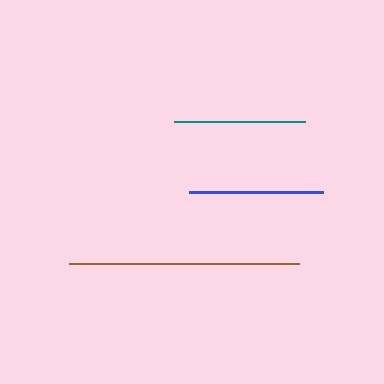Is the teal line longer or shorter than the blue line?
The blue line is longer than the teal line.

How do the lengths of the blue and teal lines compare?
The blue and teal lines are approximately the same length.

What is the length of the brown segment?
The brown segment is approximately 229 pixels long.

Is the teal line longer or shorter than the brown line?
The brown line is longer than the teal line.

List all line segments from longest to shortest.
From longest to shortest: brown, blue, teal.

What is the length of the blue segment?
The blue segment is approximately 134 pixels long.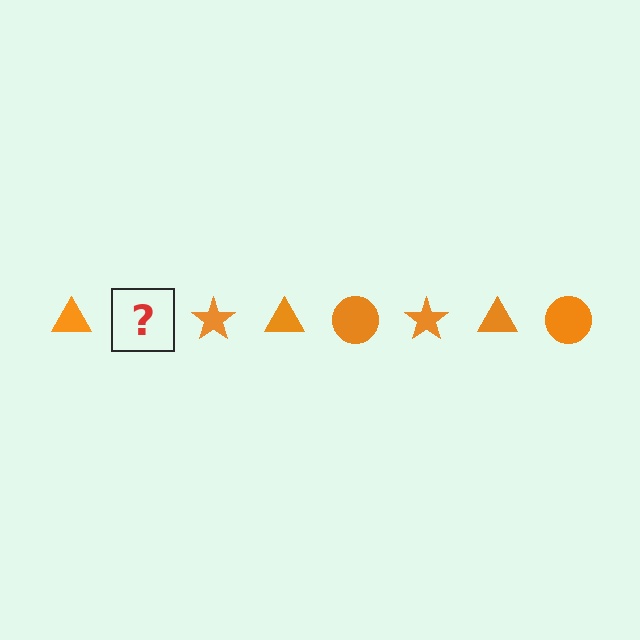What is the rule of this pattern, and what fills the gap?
The rule is that the pattern cycles through triangle, circle, star shapes in orange. The gap should be filled with an orange circle.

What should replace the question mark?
The question mark should be replaced with an orange circle.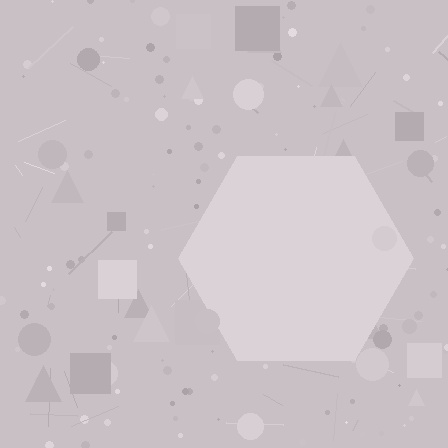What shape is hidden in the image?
A hexagon is hidden in the image.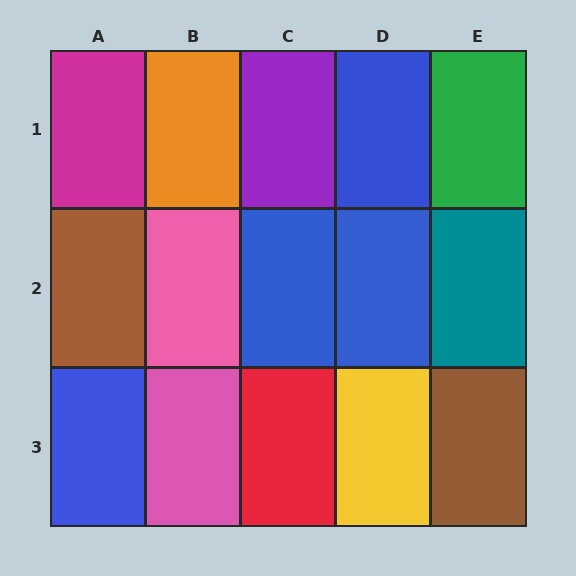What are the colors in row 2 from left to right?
Brown, pink, blue, blue, teal.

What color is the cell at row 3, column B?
Pink.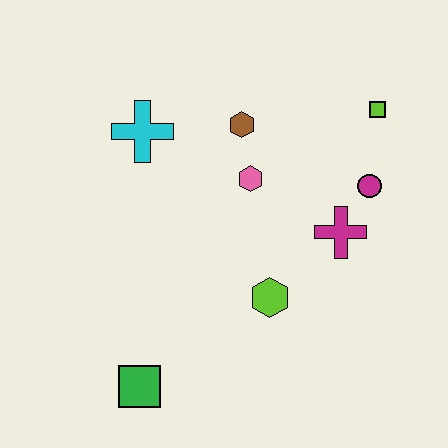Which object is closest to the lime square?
The magenta circle is closest to the lime square.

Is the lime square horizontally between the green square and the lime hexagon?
No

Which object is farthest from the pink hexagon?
The green square is farthest from the pink hexagon.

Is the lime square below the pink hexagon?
No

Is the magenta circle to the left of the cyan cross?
No